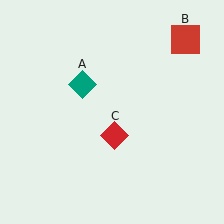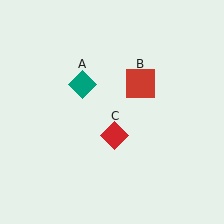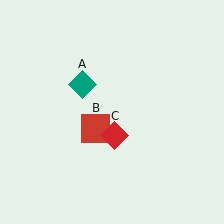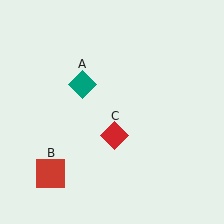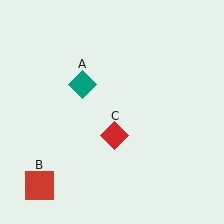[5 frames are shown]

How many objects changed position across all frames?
1 object changed position: red square (object B).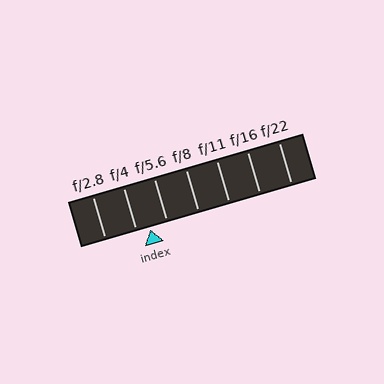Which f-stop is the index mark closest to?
The index mark is closest to f/4.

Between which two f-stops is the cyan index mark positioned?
The index mark is between f/4 and f/5.6.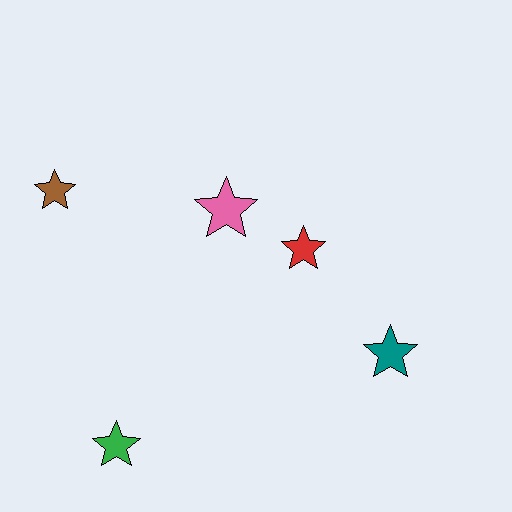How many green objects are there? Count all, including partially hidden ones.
There is 1 green object.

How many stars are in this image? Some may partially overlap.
There are 5 stars.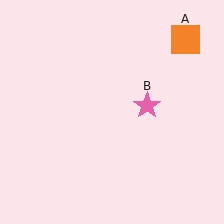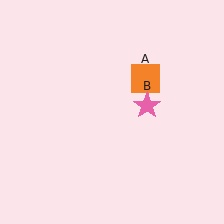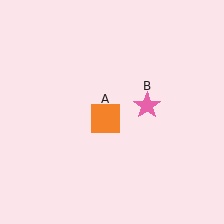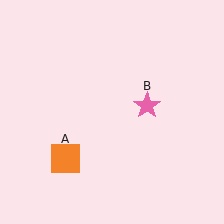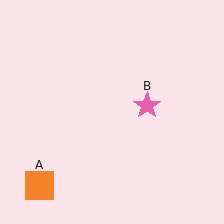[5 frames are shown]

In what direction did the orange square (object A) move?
The orange square (object A) moved down and to the left.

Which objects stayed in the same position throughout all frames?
Pink star (object B) remained stationary.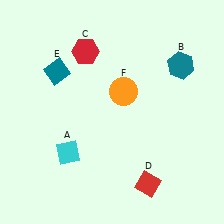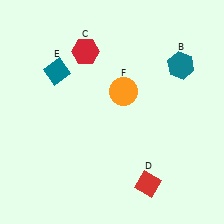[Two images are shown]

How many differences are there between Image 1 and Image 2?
There is 1 difference between the two images.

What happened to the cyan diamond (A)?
The cyan diamond (A) was removed in Image 2. It was in the bottom-left area of Image 1.